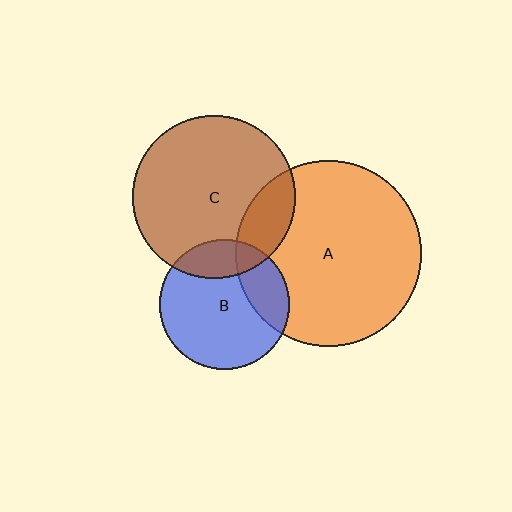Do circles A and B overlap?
Yes.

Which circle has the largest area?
Circle A (orange).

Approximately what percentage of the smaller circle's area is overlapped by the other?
Approximately 20%.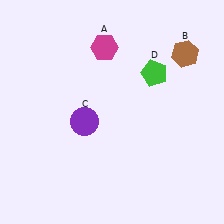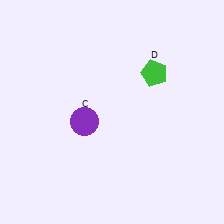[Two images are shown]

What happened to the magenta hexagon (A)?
The magenta hexagon (A) was removed in Image 2. It was in the top-left area of Image 1.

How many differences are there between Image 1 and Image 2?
There are 2 differences between the two images.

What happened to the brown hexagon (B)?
The brown hexagon (B) was removed in Image 2. It was in the top-right area of Image 1.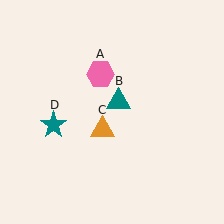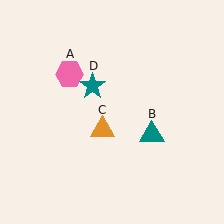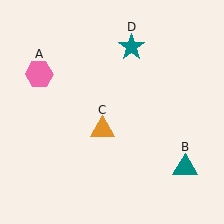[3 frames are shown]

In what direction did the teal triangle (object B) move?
The teal triangle (object B) moved down and to the right.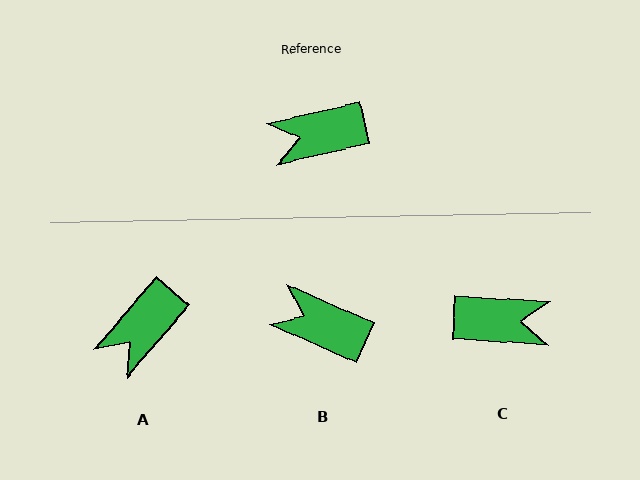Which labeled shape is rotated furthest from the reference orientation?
C, about 164 degrees away.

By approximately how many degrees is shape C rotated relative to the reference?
Approximately 164 degrees counter-clockwise.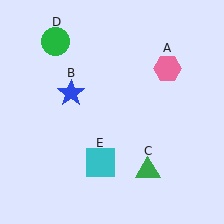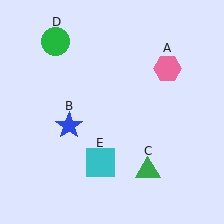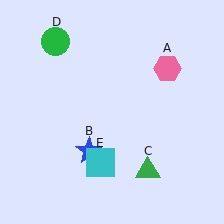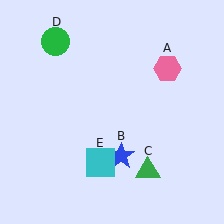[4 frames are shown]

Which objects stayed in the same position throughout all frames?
Pink hexagon (object A) and green triangle (object C) and green circle (object D) and cyan square (object E) remained stationary.